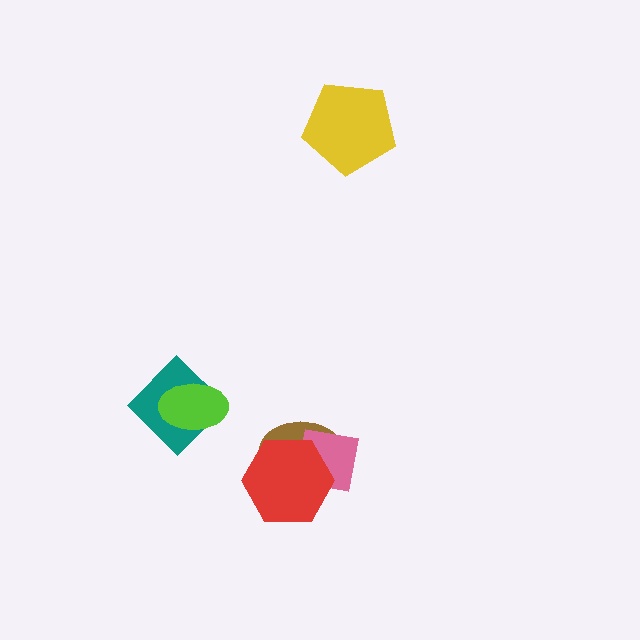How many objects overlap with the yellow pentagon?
0 objects overlap with the yellow pentagon.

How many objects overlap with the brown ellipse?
2 objects overlap with the brown ellipse.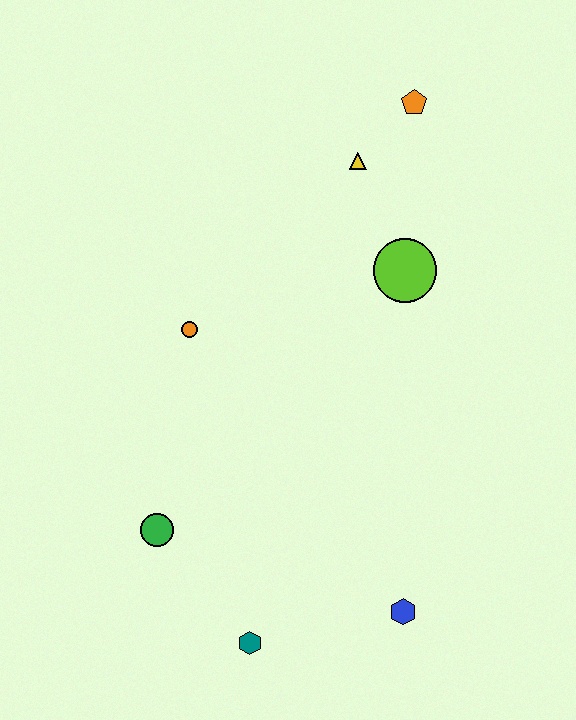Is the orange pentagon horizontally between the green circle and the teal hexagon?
No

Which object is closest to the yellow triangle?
The orange pentagon is closest to the yellow triangle.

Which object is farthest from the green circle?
The orange pentagon is farthest from the green circle.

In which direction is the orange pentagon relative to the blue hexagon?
The orange pentagon is above the blue hexagon.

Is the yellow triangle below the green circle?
No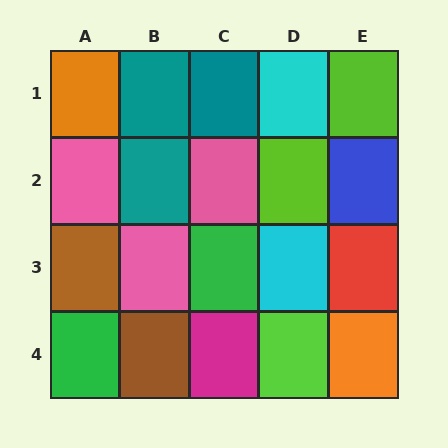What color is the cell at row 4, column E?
Orange.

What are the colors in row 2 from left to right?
Pink, teal, pink, lime, blue.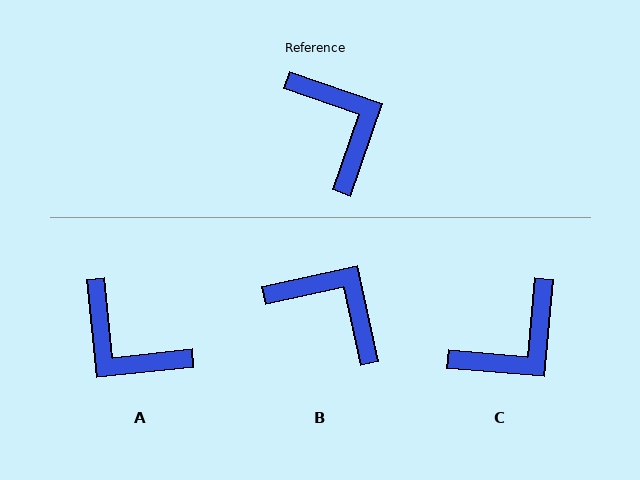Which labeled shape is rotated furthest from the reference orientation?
A, about 155 degrees away.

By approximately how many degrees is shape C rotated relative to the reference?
Approximately 76 degrees clockwise.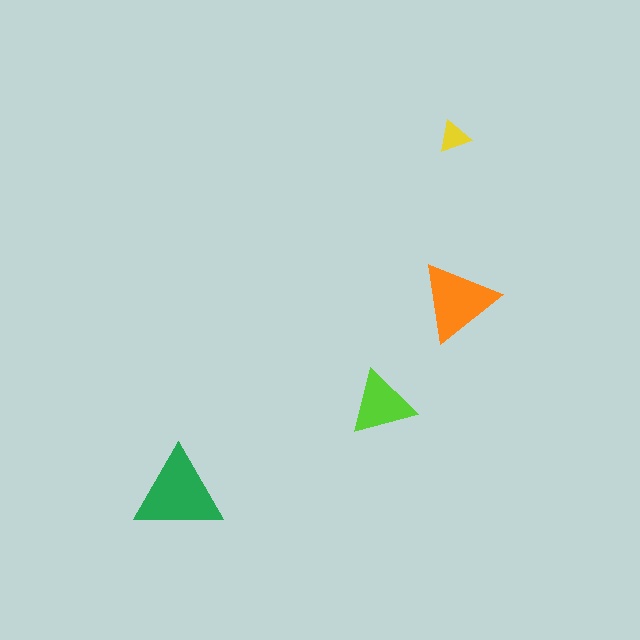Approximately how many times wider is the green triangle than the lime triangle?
About 1.5 times wider.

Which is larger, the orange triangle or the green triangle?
The green one.